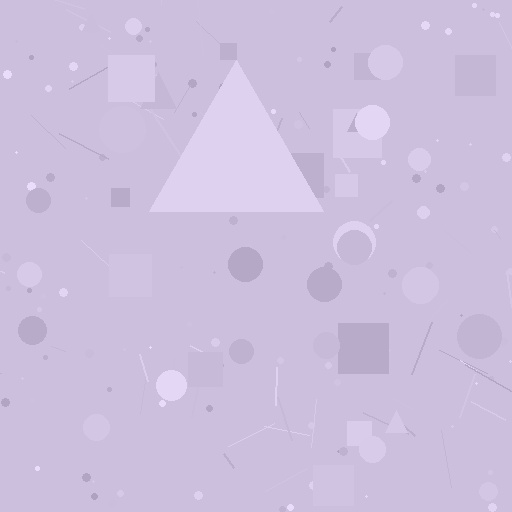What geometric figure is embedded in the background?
A triangle is embedded in the background.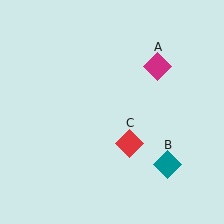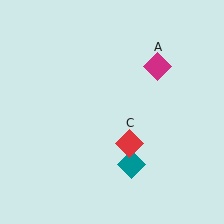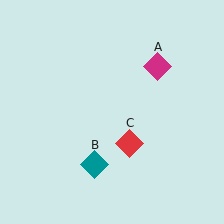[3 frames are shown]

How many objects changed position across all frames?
1 object changed position: teal diamond (object B).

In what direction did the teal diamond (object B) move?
The teal diamond (object B) moved left.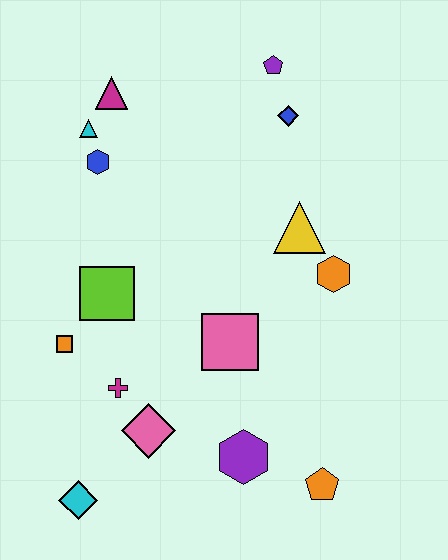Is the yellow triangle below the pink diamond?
No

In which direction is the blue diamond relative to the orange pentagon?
The blue diamond is above the orange pentagon.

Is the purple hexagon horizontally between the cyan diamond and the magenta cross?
No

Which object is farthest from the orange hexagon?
The cyan diamond is farthest from the orange hexagon.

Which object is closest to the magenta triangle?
The cyan triangle is closest to the magenta triangle.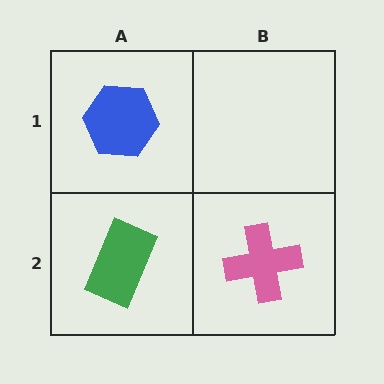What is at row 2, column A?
A green rectangle.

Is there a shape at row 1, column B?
No, that cell is empty.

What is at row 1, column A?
A blue hexagon.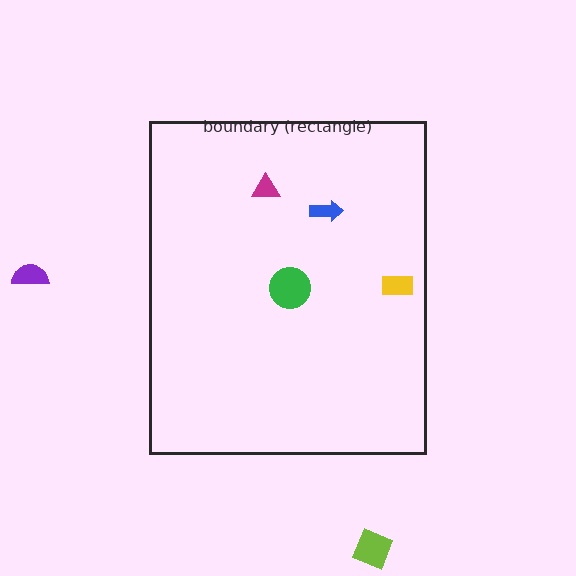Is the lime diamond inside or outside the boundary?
Outside.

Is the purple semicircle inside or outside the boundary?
Outside.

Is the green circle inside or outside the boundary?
Inside.